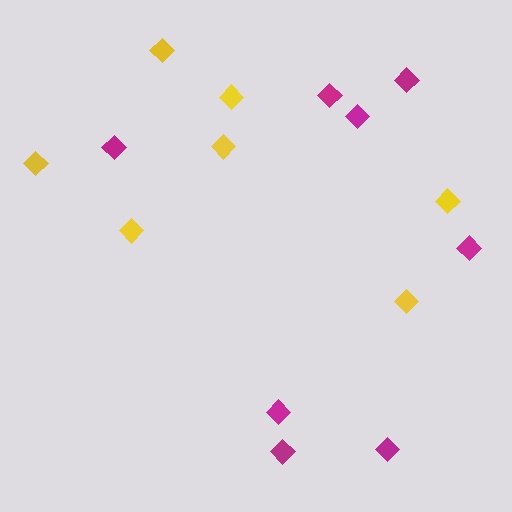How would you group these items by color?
There are 2 groups: one group of yellow diamonds (7) and one group of magenta diamonds (8).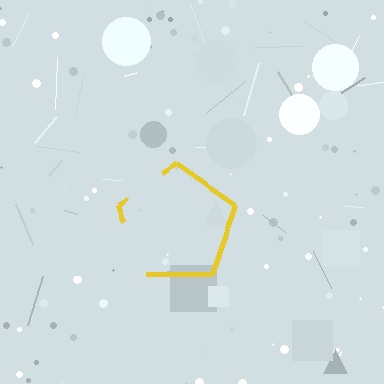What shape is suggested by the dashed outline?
The dashed outline suggests a pentagon.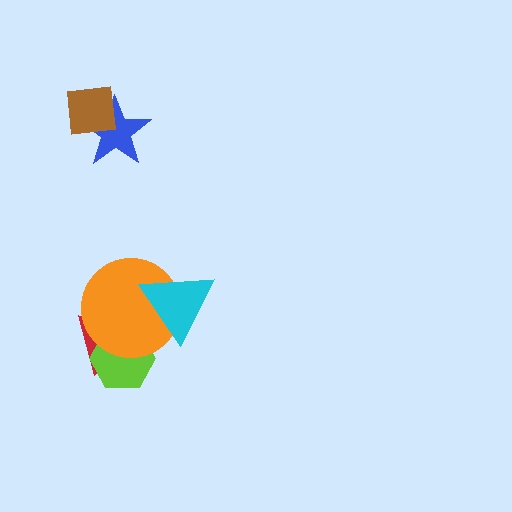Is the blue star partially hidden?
Yes, it is partially covered by another shape.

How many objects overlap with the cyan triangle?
1 object overlaps with the cyan triangle.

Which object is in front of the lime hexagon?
The orange circle is in front of the lime hexagon.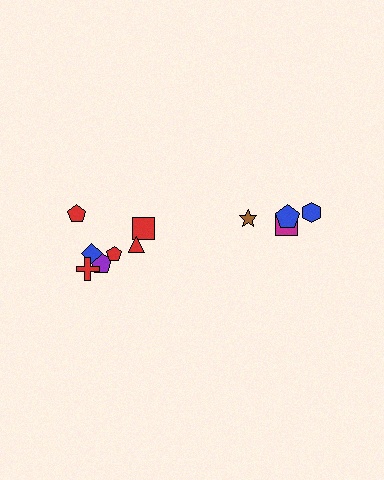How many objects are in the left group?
There are 7 objects.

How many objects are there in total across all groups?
There are 11 objects.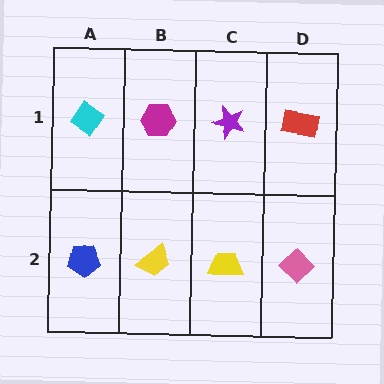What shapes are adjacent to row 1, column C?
A yellow trapezoid (row 2, column C), a magenta hexagon (row 1, column B), a red rectangle (row 1, column D).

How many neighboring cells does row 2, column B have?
3.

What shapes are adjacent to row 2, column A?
A cyan diamond (row 1, column A), a yellow trapezoid (row 2, column B).